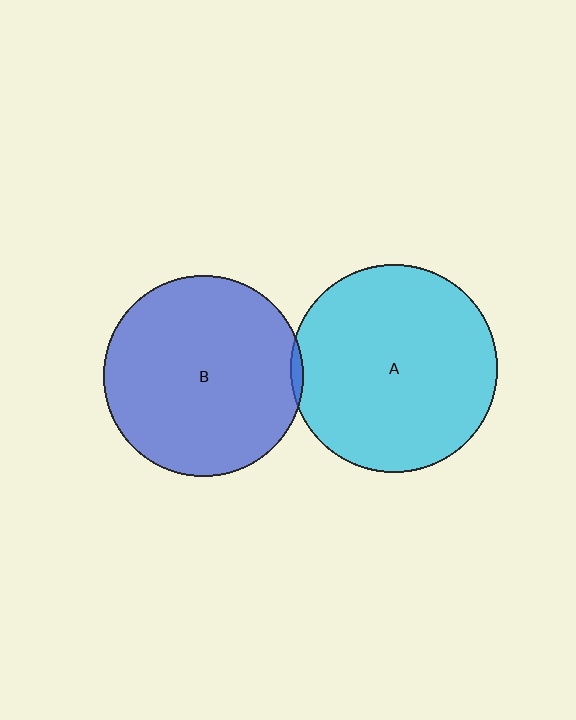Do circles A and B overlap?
Yes.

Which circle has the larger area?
Circle A (cyan).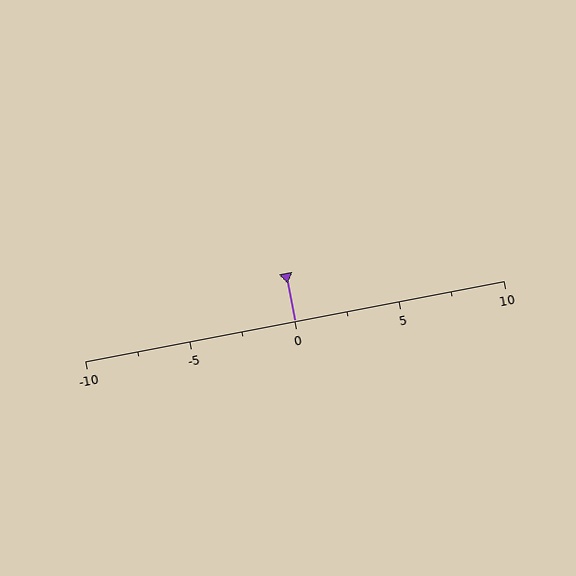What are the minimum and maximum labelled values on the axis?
The axis runs from -10 to 10.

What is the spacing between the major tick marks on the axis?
The major ticks are spaced 5 apart.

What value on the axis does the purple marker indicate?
The marker indicates approximately 0.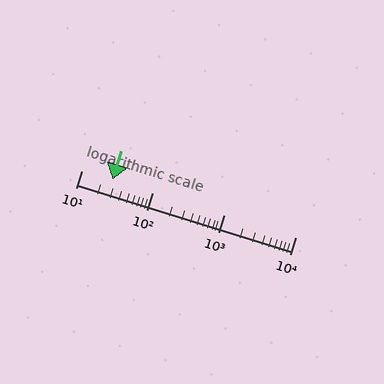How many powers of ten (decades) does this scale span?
The scale spans 3 decades, from 10 to 10000.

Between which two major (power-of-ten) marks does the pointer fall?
The pointer is between 10 and 100.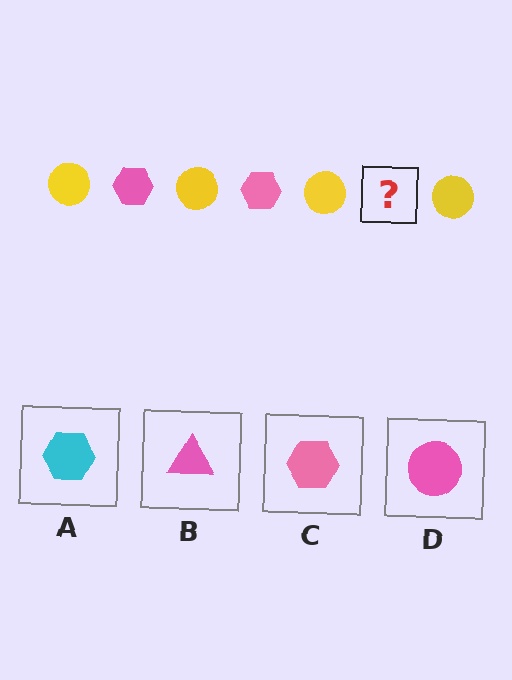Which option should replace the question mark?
Option C.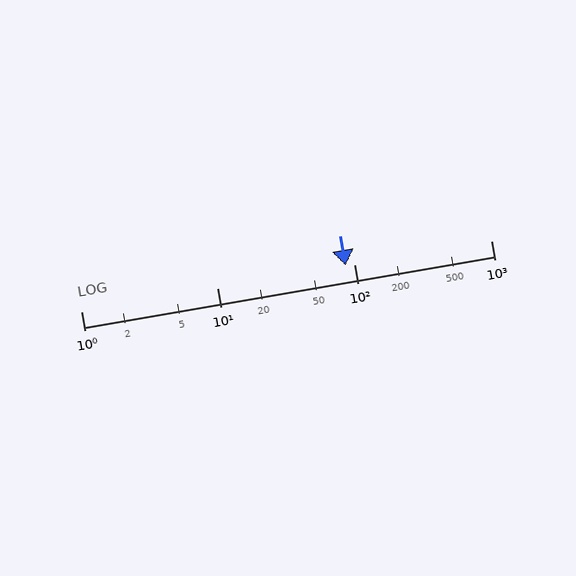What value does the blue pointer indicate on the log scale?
The pointer indicates approximately 86.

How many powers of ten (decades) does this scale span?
The scale spans 3 decades, from 1 to 1000.